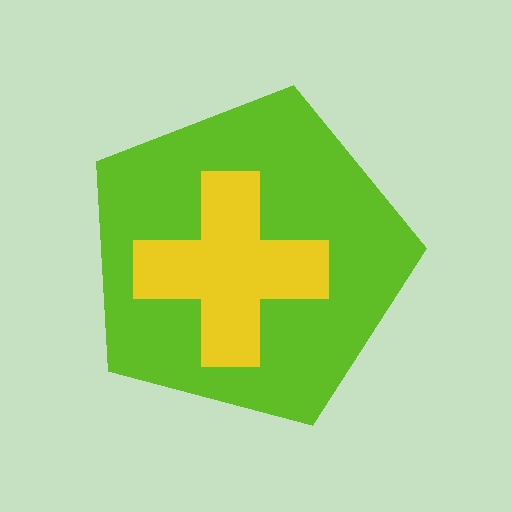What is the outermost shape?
The lime pentagon.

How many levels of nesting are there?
2.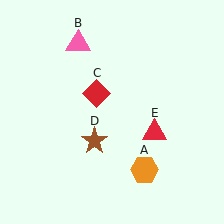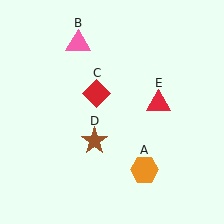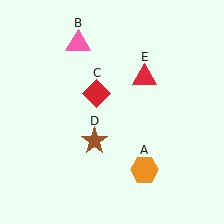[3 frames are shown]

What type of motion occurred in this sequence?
The red triangle (object E) rotated counterclockwise around the center of the scene.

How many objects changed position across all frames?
1 object changed position: red triangle (object E).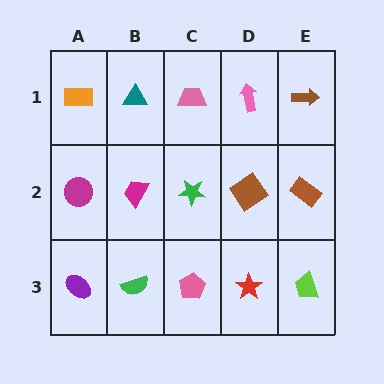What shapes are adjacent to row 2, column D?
A pink arrow (row 1, column D), a red star (row 3, column D), a green star (row 2, column C), a brown rectangle (row 2, column E).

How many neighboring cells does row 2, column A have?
3.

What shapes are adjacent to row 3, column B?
A magenta trapezoid (row 2, column B), a purple ellipse (row 3, column A), a pink pentagon (row 3, column C).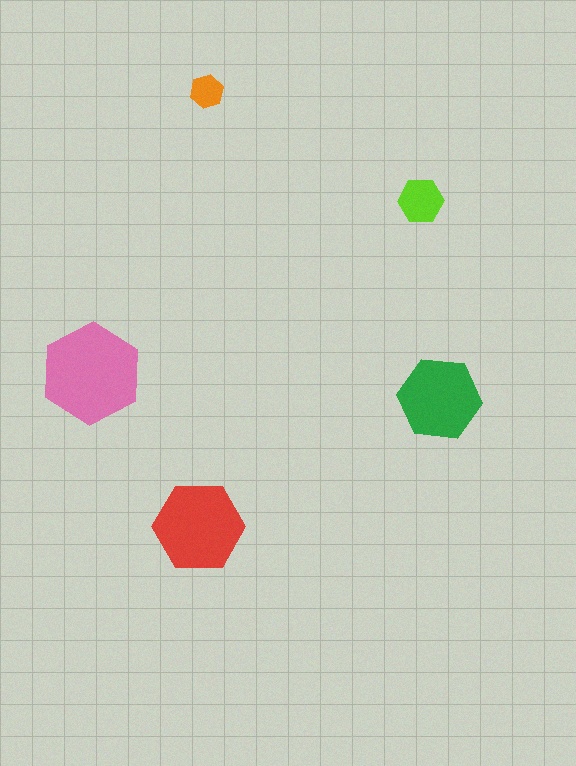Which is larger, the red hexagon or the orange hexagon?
The red one.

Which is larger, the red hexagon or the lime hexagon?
The red one.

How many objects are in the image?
There are 5 objects in the image.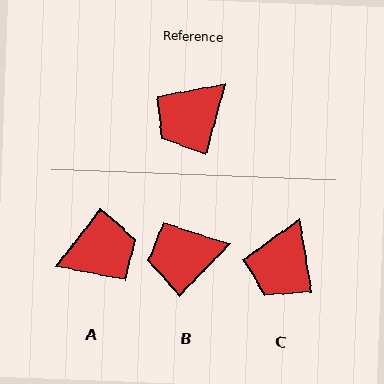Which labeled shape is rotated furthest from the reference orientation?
A, about 158 degrees away.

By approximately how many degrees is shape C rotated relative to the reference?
Approximately 25 degrees counter-clockwise.